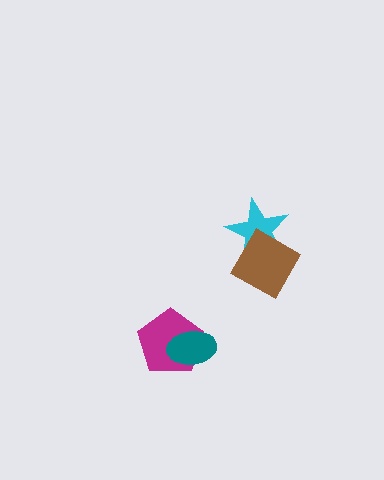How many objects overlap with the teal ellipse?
1 object overlaps with the teal ellipse.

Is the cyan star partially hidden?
Yes, it is partially covered by another shape.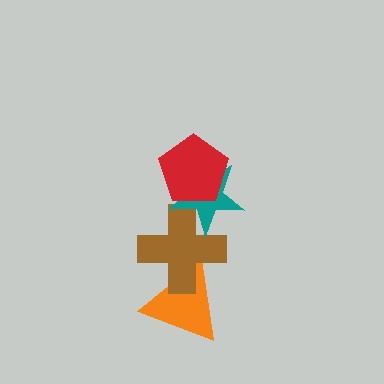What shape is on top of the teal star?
The red pentagon is on top of the teal star.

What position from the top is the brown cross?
The brown cross is 3rd from the top.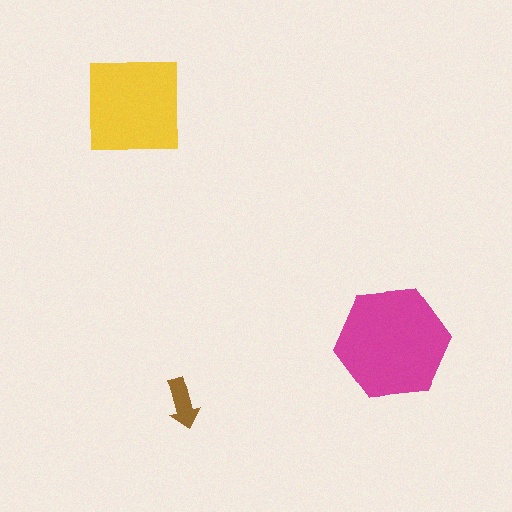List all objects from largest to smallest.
The magenta hexagon, the yellow square, the brown arrow.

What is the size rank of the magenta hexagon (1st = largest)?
1st.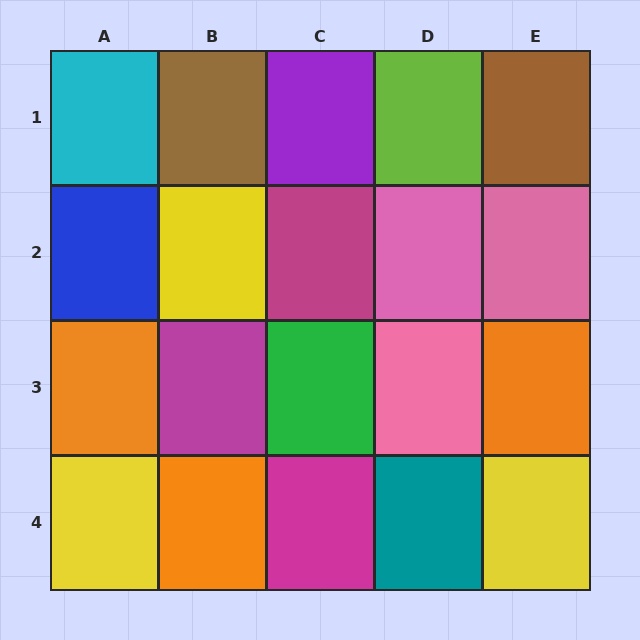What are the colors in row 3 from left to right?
Orange, magenta, green, pink, orange.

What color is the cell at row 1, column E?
Brown.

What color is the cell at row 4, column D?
Teal.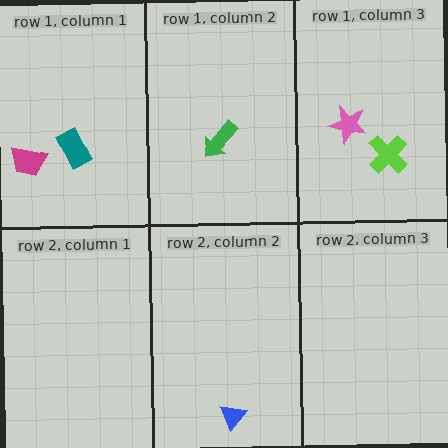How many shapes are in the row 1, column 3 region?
2.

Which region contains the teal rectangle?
The row 1, column 1 region.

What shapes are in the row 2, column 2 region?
The blue triangle.